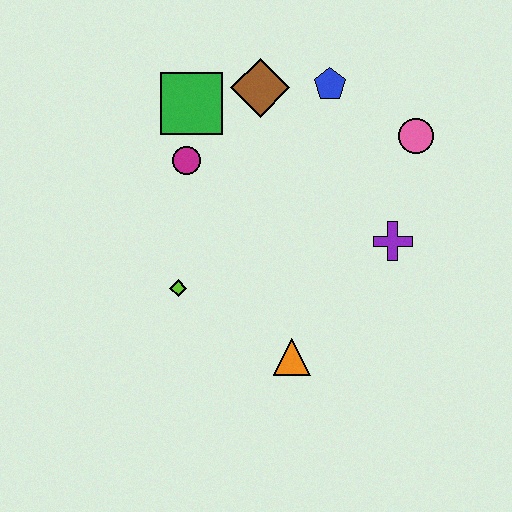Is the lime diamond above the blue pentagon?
No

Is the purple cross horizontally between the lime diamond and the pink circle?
Yes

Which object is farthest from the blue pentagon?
The orange triangle is farthest from the blue pentagon.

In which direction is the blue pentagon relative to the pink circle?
The blue pentagon is to the left of the pink circle.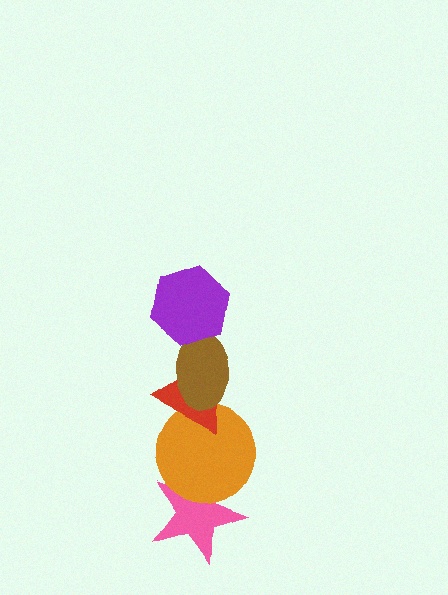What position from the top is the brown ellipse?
The brown ellipse is 2nd from the top.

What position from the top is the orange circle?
The orange circle is 4th from the top.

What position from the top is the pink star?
The pink star is 5th from the top.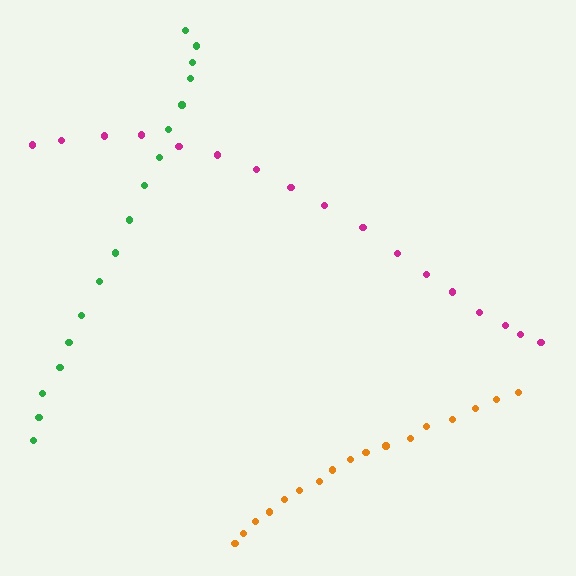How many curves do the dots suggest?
There are 3 distinct paths.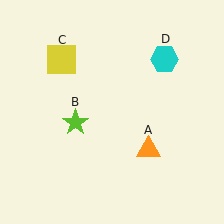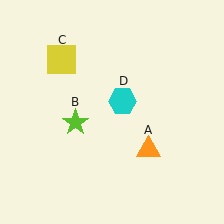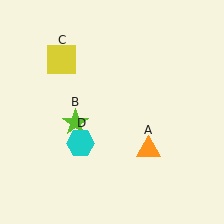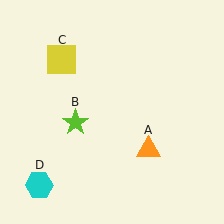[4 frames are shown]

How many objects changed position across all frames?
1 object changed position: cyan hexagon (object D).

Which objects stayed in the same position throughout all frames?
Orange triangle (object A) and lime star (object B) and yellow square (object C) remained stationary.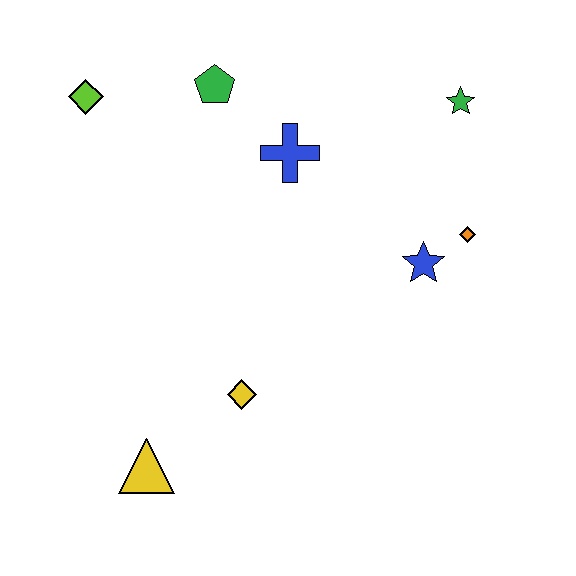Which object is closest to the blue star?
The orange diamond is closest to the blue star.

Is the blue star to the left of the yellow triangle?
No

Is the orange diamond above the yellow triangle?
Yes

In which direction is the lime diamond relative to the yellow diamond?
The lime diamond is above the yellow diamond.